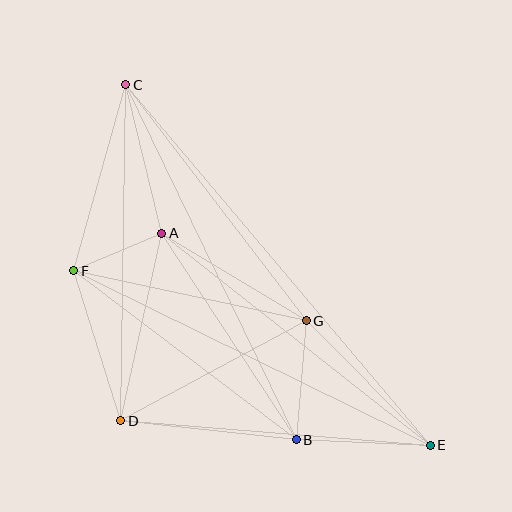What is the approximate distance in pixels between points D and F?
The distance between D and F is approximately 157 pixels.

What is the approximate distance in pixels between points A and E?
The distance between A and E is approximately 342 pixels.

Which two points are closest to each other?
Points A and F are closest to each other.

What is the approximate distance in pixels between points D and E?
The distance between D and E is approximately 310 pixels.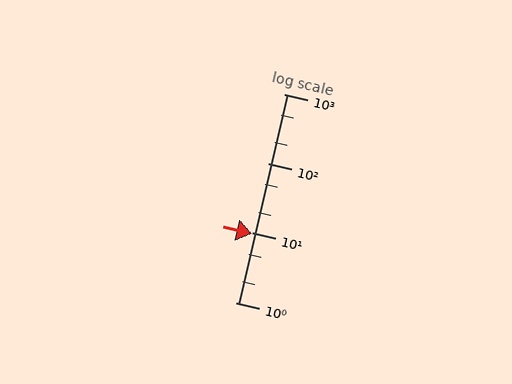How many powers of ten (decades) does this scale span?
The scale spans 3 decades, from 1 to 1000.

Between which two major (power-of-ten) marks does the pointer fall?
The pointer is between 1 and 10.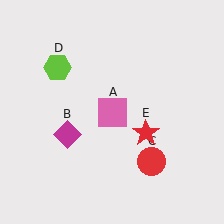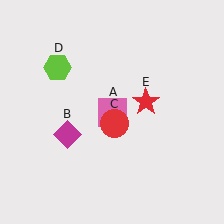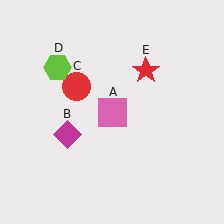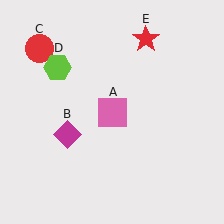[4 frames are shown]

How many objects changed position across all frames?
2 objects changed position: red circle (object C), red star (object E).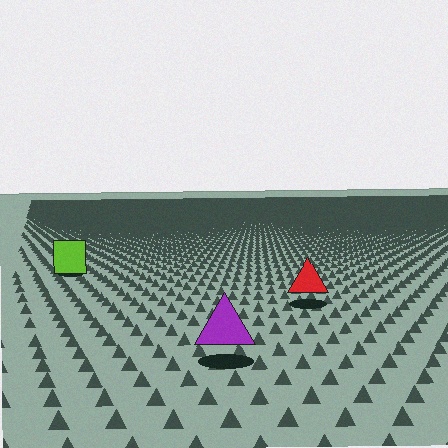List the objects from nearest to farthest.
From nearest to farthest: the purple triangle, the red triangle, the lime square.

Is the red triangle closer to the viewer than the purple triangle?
No. The purple triangle is closer — you can tell from the texture gradient: the ground texture is coarser near it.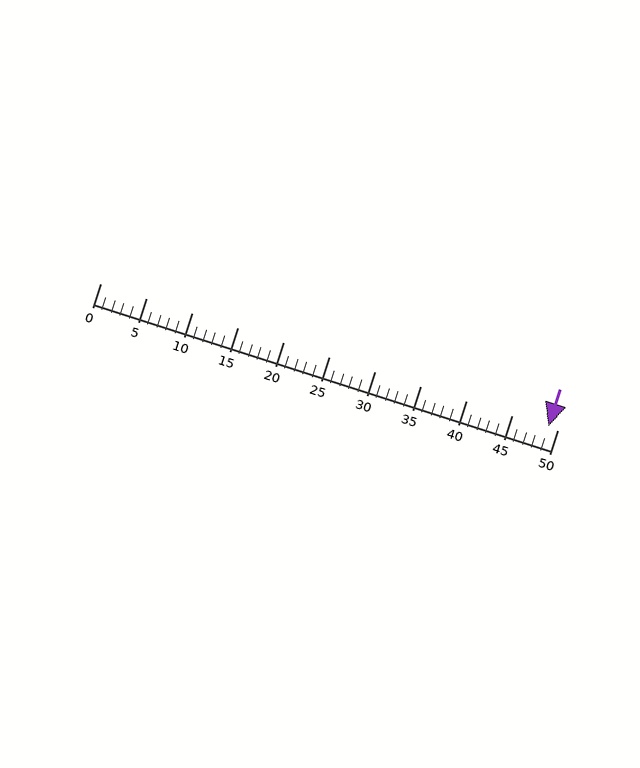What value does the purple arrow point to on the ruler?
The purple arrow points to approximately 49.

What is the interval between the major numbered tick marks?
The major tick marks are spaced 5 units apart.